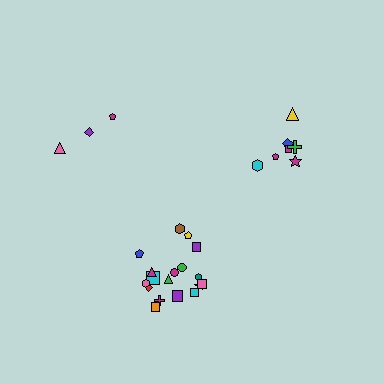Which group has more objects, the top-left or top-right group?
The top-right group.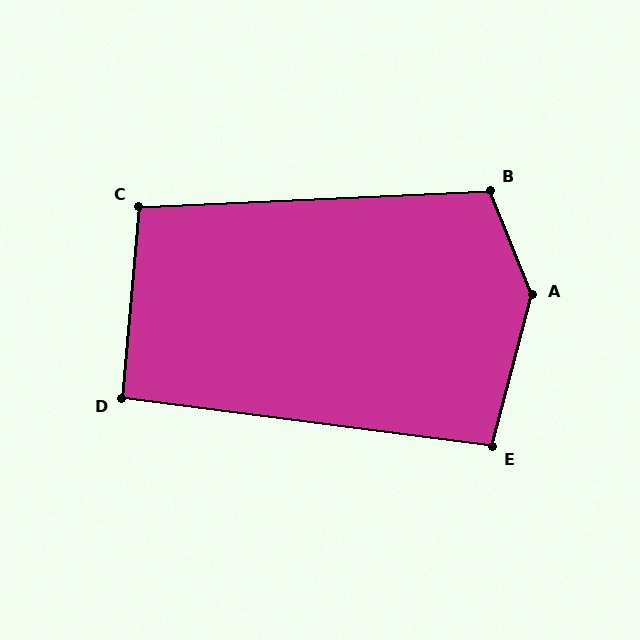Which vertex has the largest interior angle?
A, at approximately 143 degrees.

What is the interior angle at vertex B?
Approximately 109 degrees (obtuse).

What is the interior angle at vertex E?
Approximately 97 degrees (obtuse).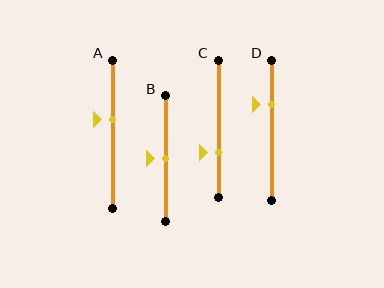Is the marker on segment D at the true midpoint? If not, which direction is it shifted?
No, the marker on segment D is shifted upward by about 19% of the segment length.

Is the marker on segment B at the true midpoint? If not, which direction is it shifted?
Yes, the marker on segment B is at the true midpoint.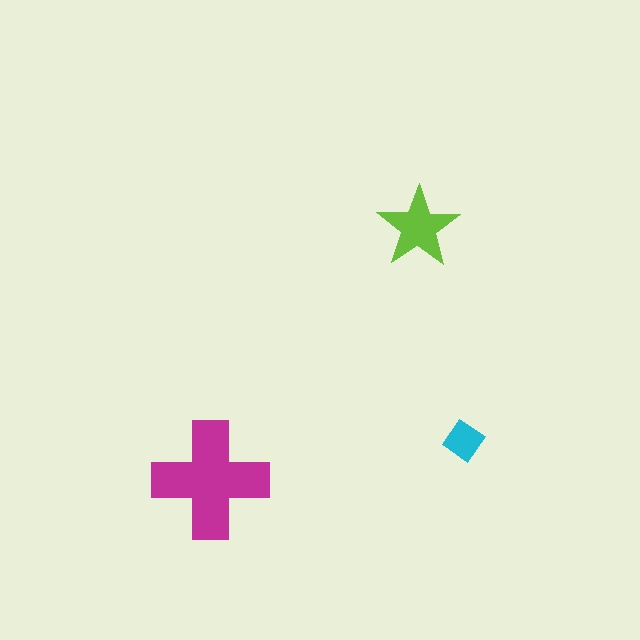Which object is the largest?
The magenta cross.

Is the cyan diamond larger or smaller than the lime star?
Smaller.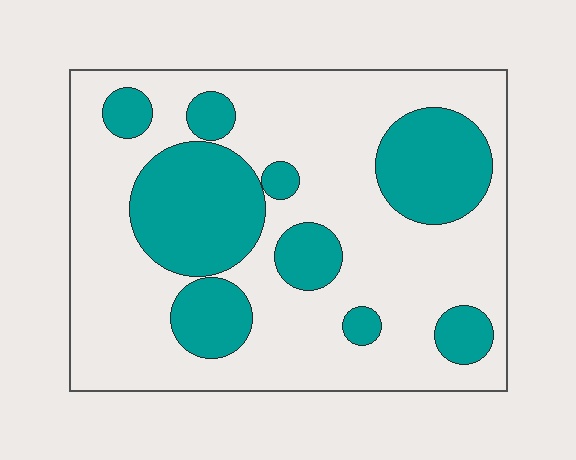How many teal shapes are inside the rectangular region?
9.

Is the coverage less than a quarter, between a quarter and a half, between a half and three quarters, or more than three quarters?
Between a quarter and a half.